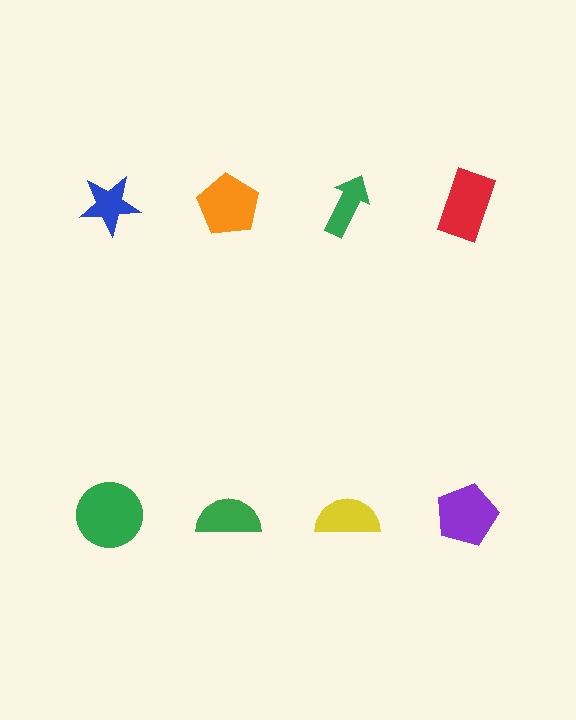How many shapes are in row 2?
4 shapes.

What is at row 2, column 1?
A green circle.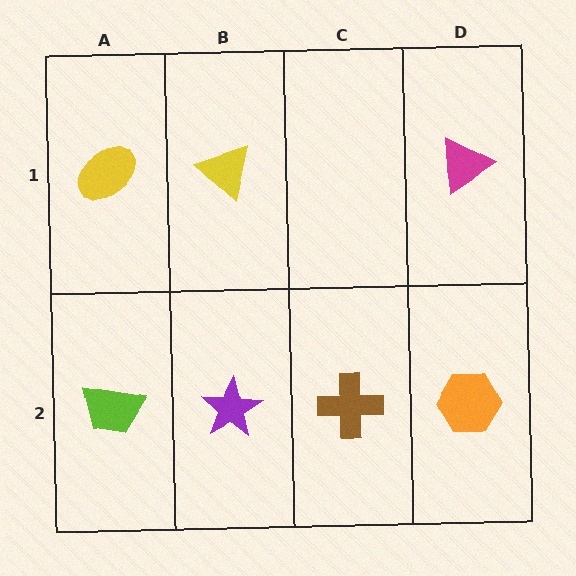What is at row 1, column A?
A yellow ellipse.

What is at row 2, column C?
A brown cross.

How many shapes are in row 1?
3 shapes.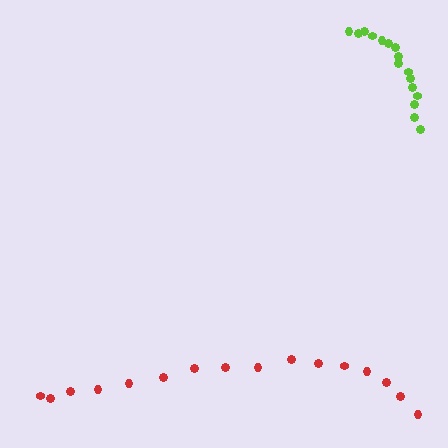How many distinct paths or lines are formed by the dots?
There are 2 distinct paths.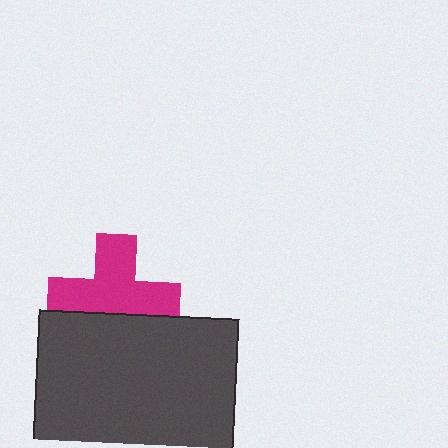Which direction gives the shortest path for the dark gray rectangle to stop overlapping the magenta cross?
Moving down gives the shortest separation.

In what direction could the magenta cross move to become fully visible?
The magenta cross could move up. That would shift it out from behind the dark gray rectangle entirely.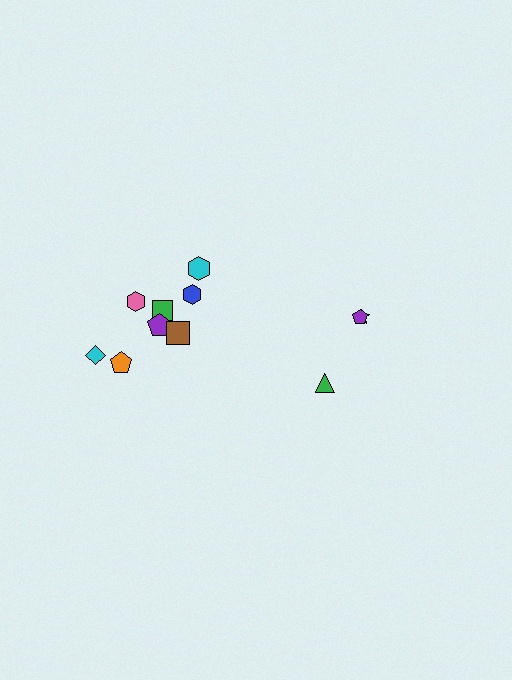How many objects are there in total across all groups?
There are 11 objects.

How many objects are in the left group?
There are 8 objects.